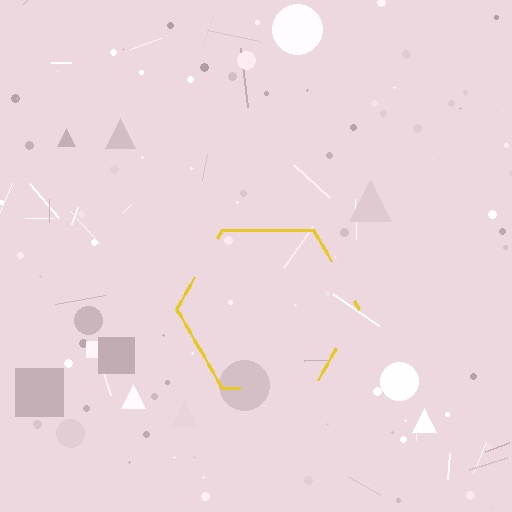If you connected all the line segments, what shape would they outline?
They would outline a hexagon.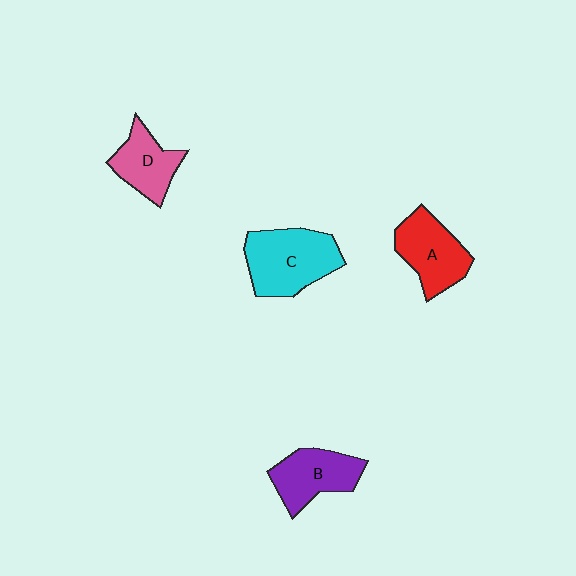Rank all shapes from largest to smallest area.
From largest to smallest: C (cyan), A (red), B (purple), D (pink).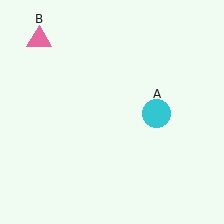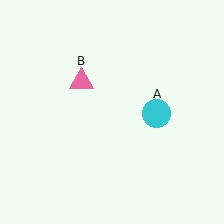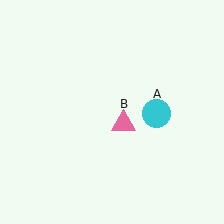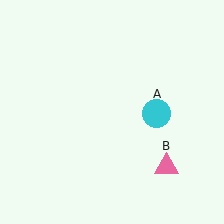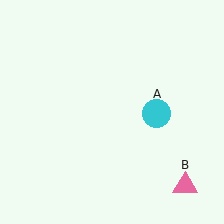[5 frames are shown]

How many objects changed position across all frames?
1 object changed position: pink triangle (object B).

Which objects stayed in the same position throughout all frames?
Cyan circle (object A) remained stationary.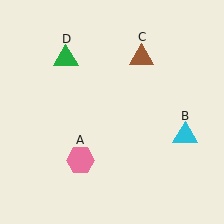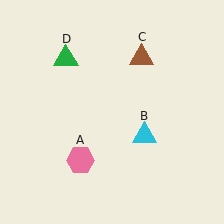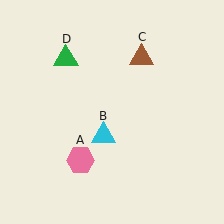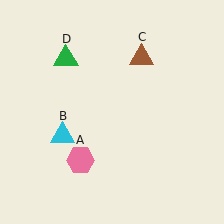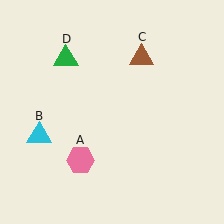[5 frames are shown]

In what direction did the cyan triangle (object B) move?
The cyan triangle (object B) moved left.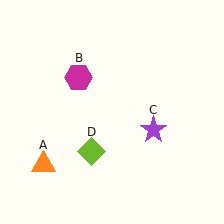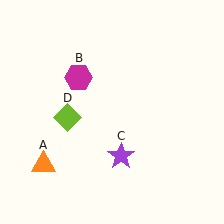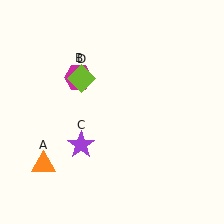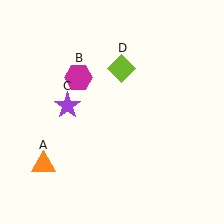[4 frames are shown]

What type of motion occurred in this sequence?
The purple star (object C), lime diamond (object D) rotated clockwise around the center of the scene.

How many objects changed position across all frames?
2 objects changed position: purple star (object C), lime diamond (object D).